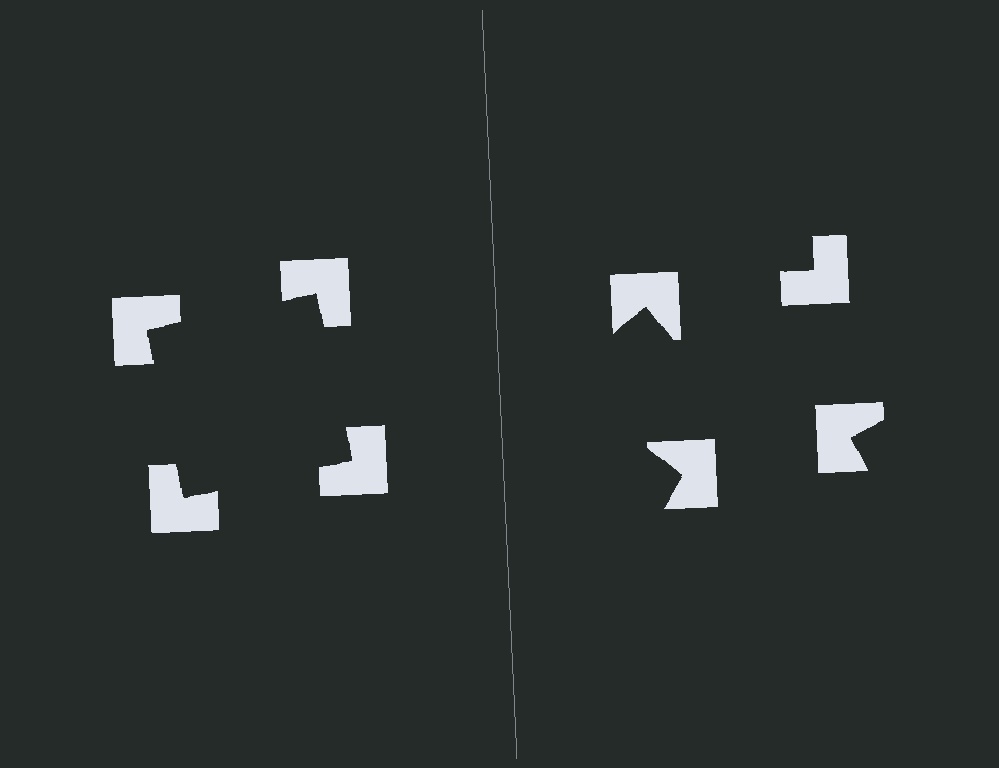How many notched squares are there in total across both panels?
8 — 4 on each side.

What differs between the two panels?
The notched squares are positioned identically on both sides; only the wedge orientations differ. On the left they align to a square; on the right they are misaligned.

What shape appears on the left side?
An illusory square.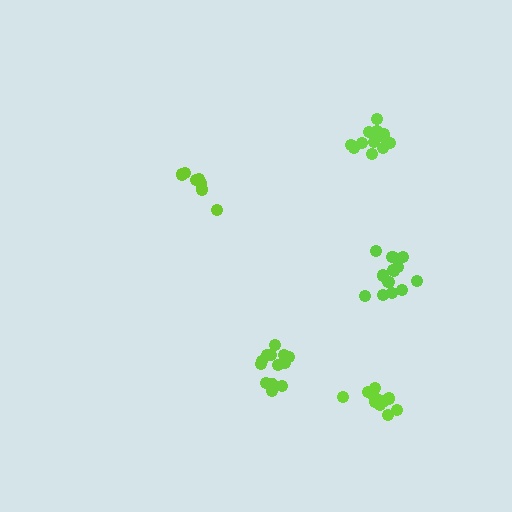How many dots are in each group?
Group 1: 7 dots, Group 2: 12 dots, Group 3: 13 dots, Group 4: 13 dots, Group 5: 11 dots (56 total).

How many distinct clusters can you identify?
There are 5 distinct clusters.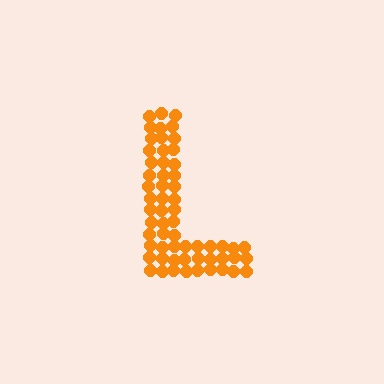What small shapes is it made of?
It is made of small circles.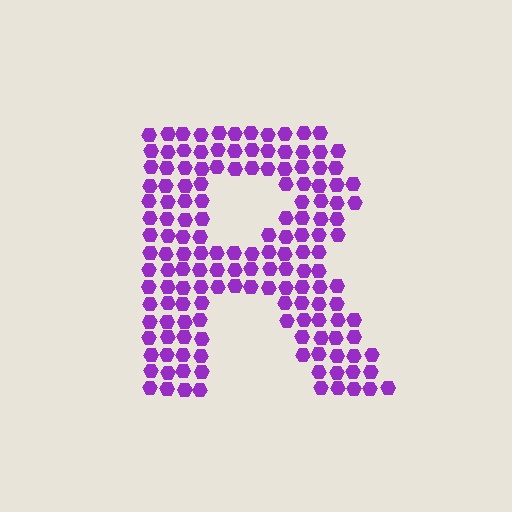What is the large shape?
The large shape is the letter R.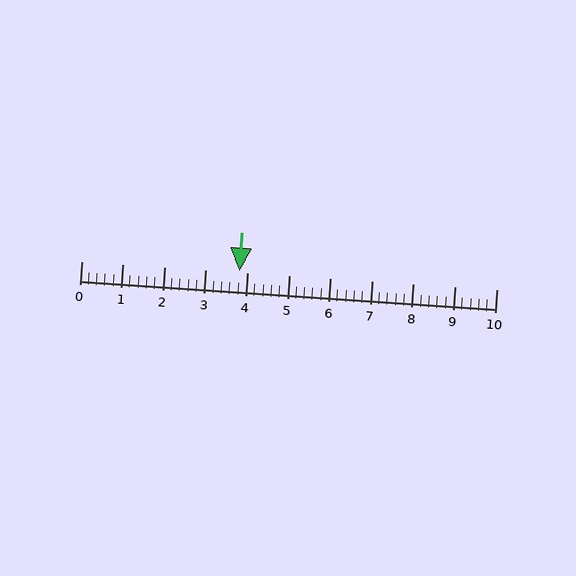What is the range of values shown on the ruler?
The ruler shows values from 0 to 10.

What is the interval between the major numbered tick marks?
The major tick marks are spaced 1 units apart.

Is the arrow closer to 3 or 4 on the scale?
The arrow is closer to 4.